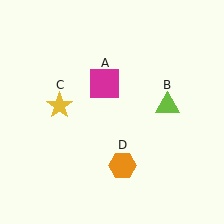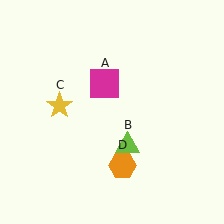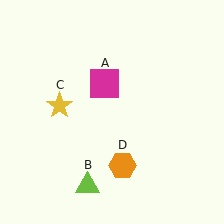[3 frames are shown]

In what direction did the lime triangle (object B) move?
The lime triangle (object B) moved down and to the left.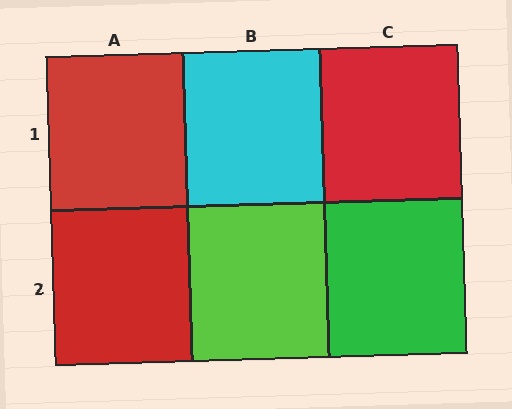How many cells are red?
3 cells are red.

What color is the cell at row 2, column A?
Red.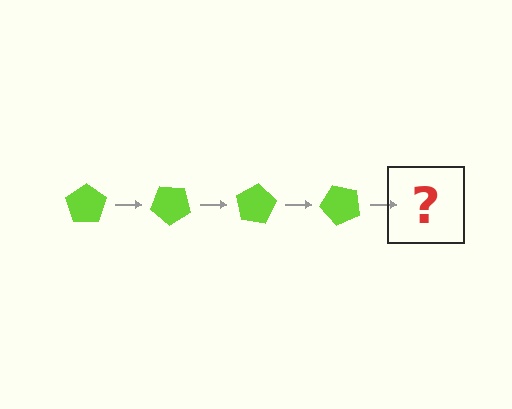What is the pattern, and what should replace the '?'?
The pattern is that the pentagon rotates 40 degrees each step. The '?' should be a lime pentagon rotated 160 degrees.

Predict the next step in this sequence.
The next step is a lime pentagon rotated 160 degrees.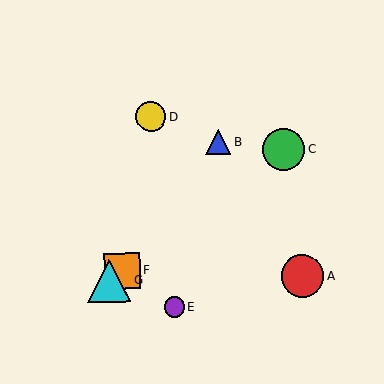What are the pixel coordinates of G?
Object G is at (109, 281).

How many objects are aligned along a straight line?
3 objects (C, F, G) are aligned along a straight line.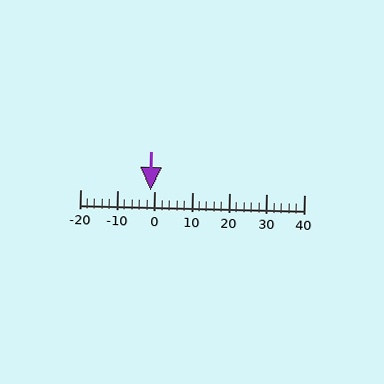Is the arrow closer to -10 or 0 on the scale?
The arrow is closer to 0.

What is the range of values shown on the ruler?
The ruler shows values from -20 to 40.